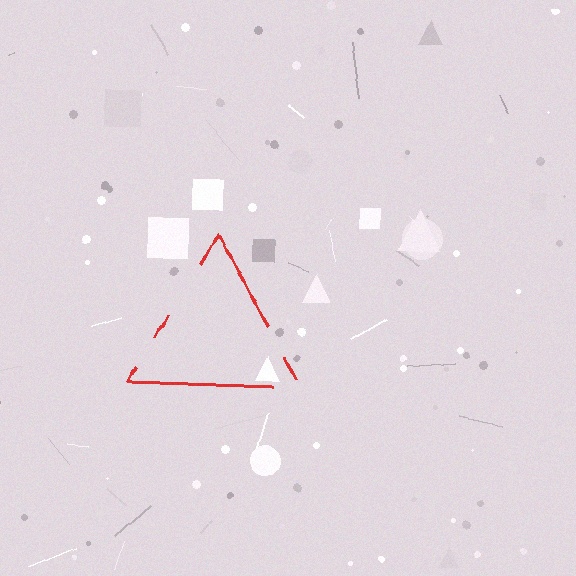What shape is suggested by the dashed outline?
The dashed outline suggests a triangle.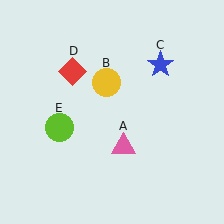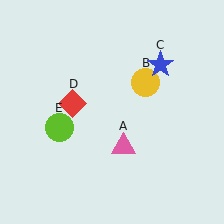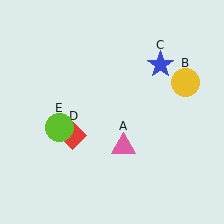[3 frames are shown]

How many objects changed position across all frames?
2 objects changed position: yellow circle (object B), red diamond (object D).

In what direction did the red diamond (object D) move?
The red diamond (object D) moved down.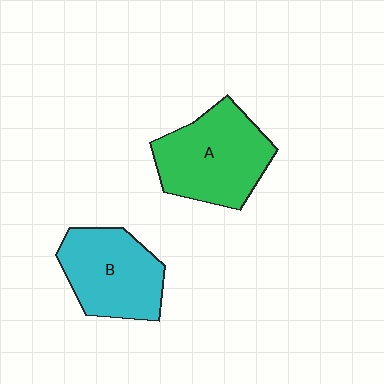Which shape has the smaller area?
Shape B (cyan).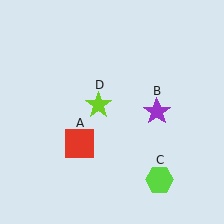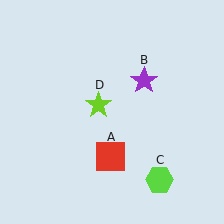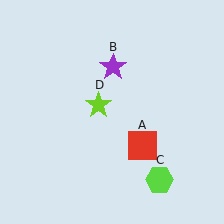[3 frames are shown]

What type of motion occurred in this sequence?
The red square (object A), purple star (object B) rotated counterclockwise around the center of the scene.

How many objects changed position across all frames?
2 objects changed position: red square (object A), purple star (object B).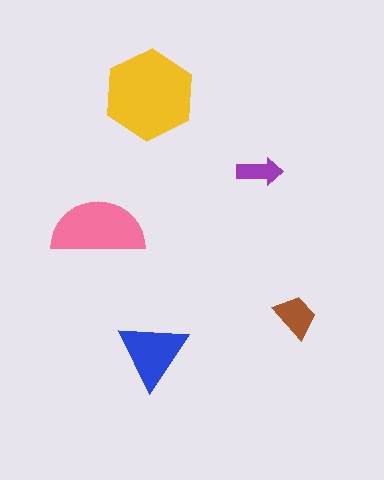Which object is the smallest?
The purple arrow.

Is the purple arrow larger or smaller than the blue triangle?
Smaller.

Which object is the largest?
The yellow hexagon.